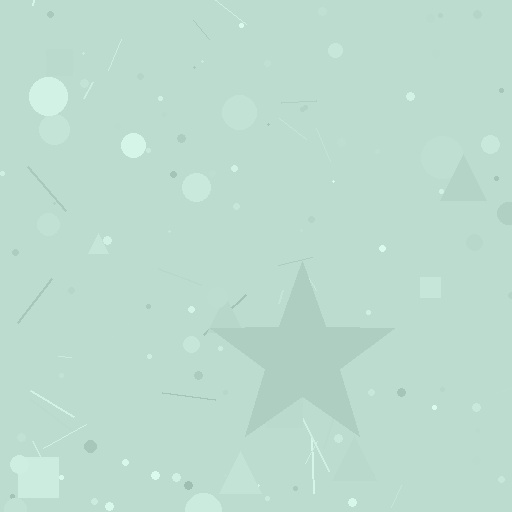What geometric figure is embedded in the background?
A star is embedded in the background.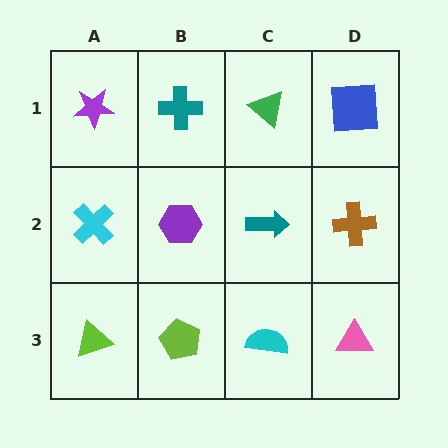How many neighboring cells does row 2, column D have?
3.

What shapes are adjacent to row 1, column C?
A teal arrow (row 2, column C), a teal cross (row 1, column B), a blue square (row 1, column D).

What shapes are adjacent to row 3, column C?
A teal arrow (row 2, column C), a lime pentagon (row 3, column B), a pink triangle (row 3, column D).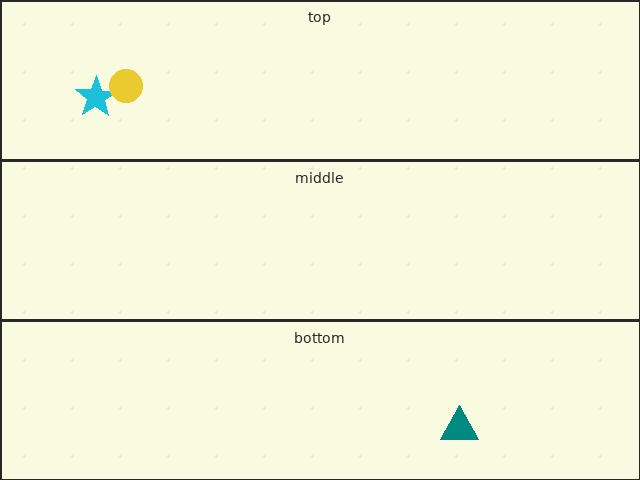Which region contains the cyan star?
The top region.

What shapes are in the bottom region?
The teal triangle.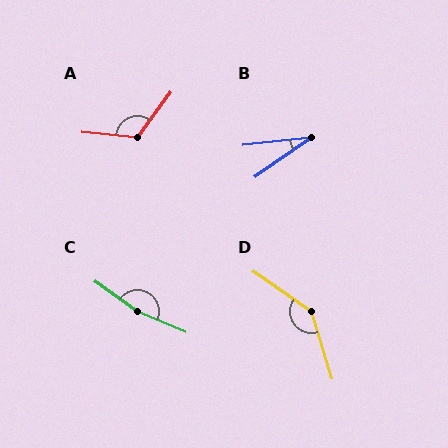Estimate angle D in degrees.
Approximately 141 degrees.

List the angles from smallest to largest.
B (28°), A (120°), D (141°), C (167°).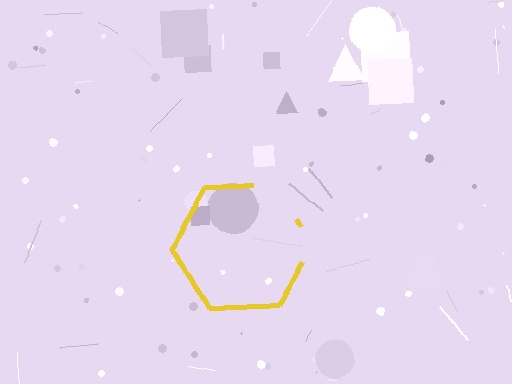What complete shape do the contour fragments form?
The contour fragments form a hexagon.